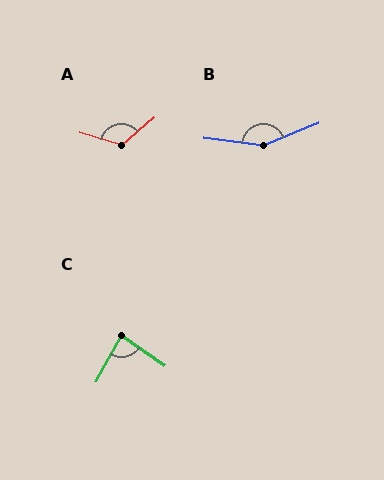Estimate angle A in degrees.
Approximately 123 degrees.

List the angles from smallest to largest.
C (84°), A (123°), B (151°).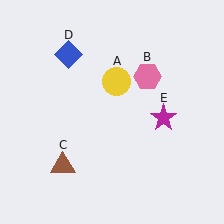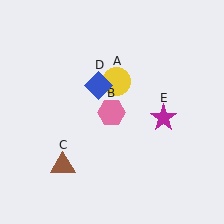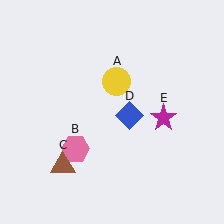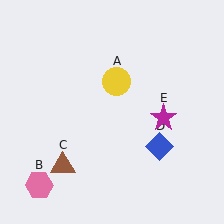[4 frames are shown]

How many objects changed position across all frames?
2 objects changed position: pink hexagon (object B), blue diamond (object D).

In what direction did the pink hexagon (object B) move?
The pink hexagon (object B) moved down and to the left.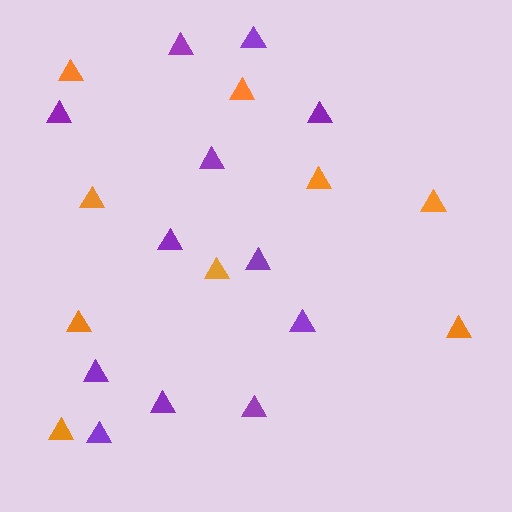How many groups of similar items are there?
There are 2 groups: one group of purple triangles (12) and one group of orange triangles (9).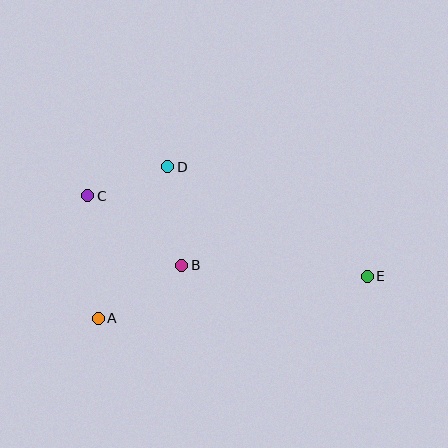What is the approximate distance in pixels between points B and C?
The distance between B and C is approximately 117 pixels.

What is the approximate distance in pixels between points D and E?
The distance between D and E is approximately 228 pixels.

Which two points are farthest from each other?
Points C and E are farthest from each other.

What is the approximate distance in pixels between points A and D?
The distance between A and D is approximately 167 pixels.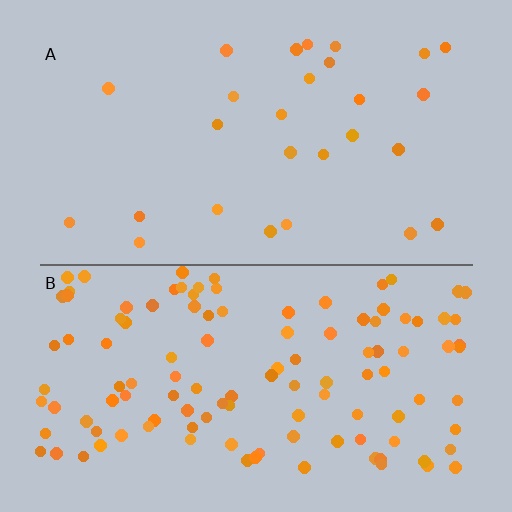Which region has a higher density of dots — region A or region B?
B (the bottom).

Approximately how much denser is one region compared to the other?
Approximately 4.3× — region B over region A.